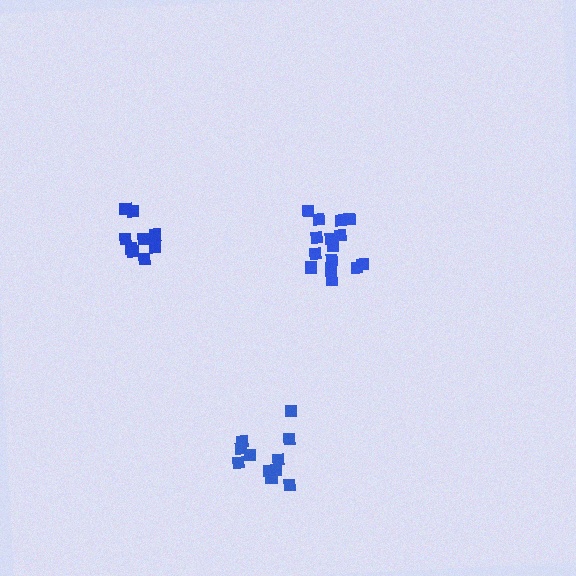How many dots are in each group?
Group 1: 11 dots, Group 2: 9 dots, Group 3: 15 dots (35 total).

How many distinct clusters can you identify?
There are 3 distinct clusters.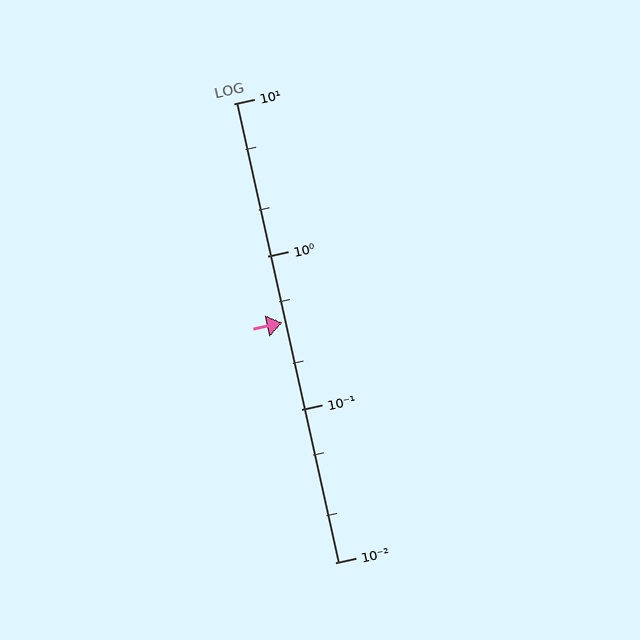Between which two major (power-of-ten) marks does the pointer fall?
The pointer is between 0.1 and 1.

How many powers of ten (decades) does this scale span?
The scale spans 3 decades, from 0.01 to 10.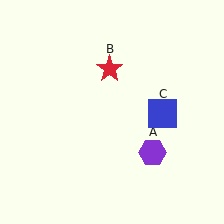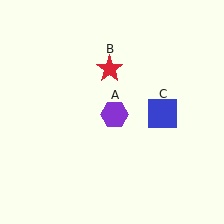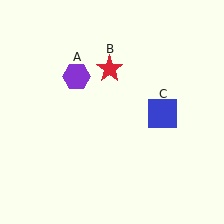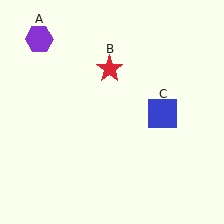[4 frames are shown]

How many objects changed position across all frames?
1 object changed position: purple hexagon (object A).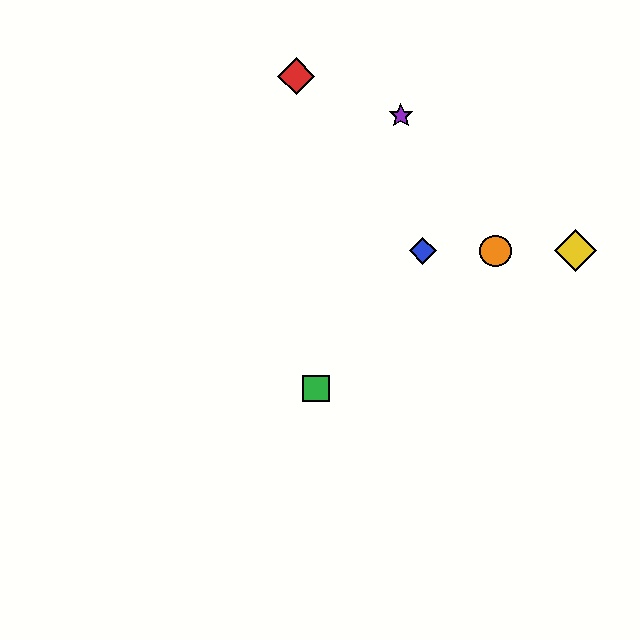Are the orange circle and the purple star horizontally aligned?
No, the orange circle is at y≈251 and the purple star is at y≈116.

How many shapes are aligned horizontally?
3 shapes (the blue diamond, the yellow diamond, the orange circle) are aligned horizontally.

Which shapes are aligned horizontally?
The blue diamond, the yellow diamond, the orange circle are aligned horizontally.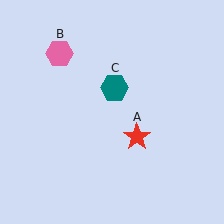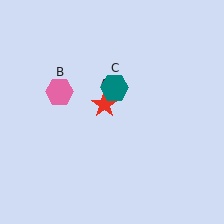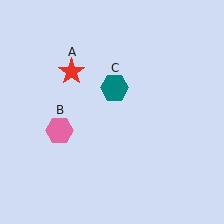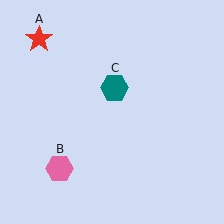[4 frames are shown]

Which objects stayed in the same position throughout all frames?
Teal hexagon (object C) remained stationary.